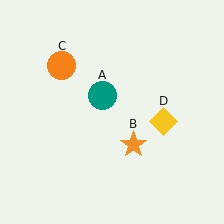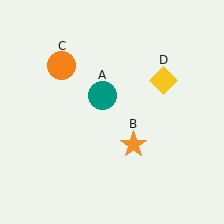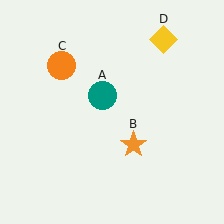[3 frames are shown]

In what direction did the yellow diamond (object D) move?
The yellow diamond (object D) moved up.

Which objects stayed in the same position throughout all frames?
Teal circle (object A) and orange star (object B) and orange circle (object C) remained stationary.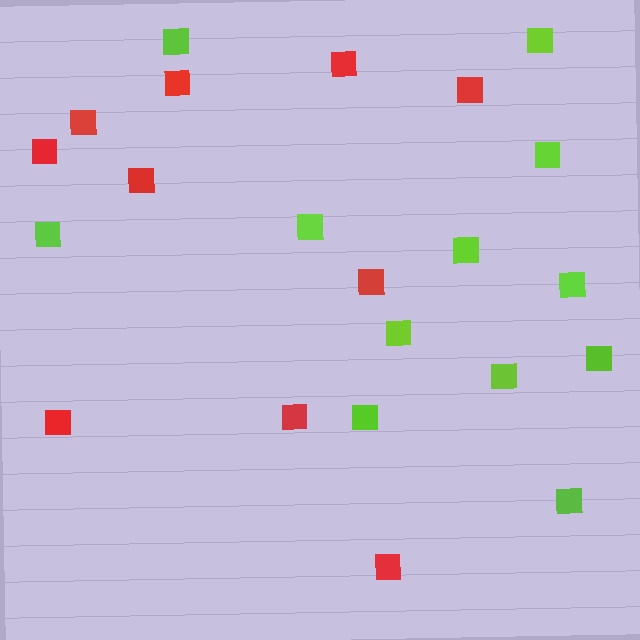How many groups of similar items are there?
There are 2 groups: one group of lime squares (12) and one group of red squares (10).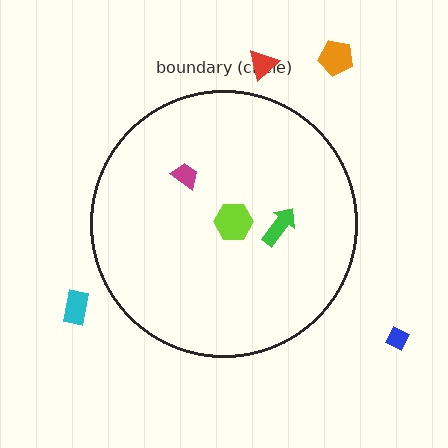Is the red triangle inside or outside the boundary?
Outside.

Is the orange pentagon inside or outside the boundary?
Outside.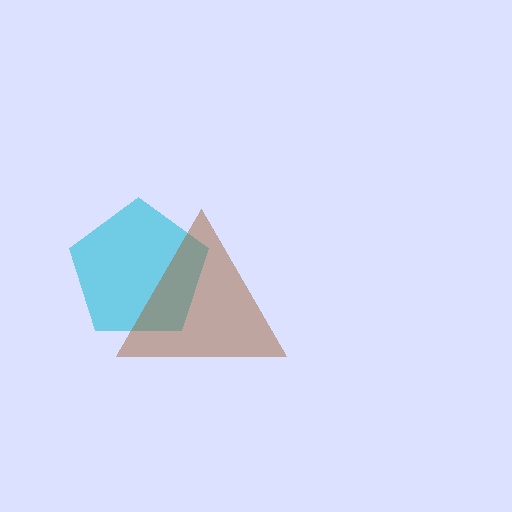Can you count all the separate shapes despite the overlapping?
Yes, there are 2 separate shapes.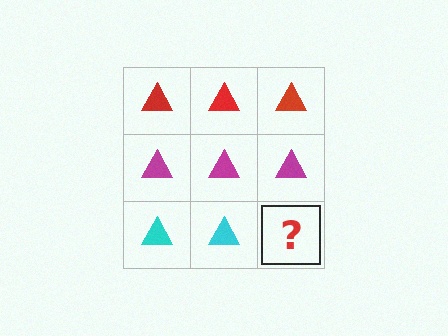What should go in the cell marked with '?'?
The missing cell should contain a cyan triangle.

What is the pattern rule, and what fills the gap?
The rule is that each row has a consistent color. The gap should be filled with a cyan triangle.